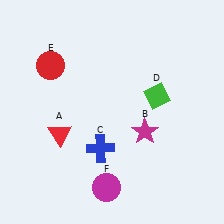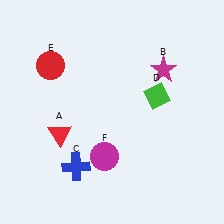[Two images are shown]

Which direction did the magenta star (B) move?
The magenta star (B) moved up.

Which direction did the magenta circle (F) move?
The magenta circle (F) moved up.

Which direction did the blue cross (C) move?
The blue cross (C) moved left.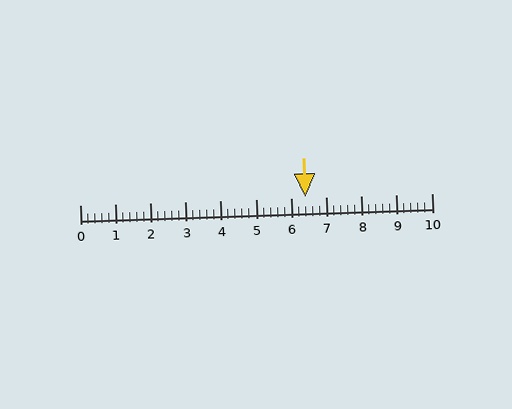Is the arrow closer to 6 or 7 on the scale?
The arrow is closer to 6.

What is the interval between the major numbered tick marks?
The major tick marks are spaced 1 units apart.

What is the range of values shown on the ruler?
The ruler shows values from 0 to 10.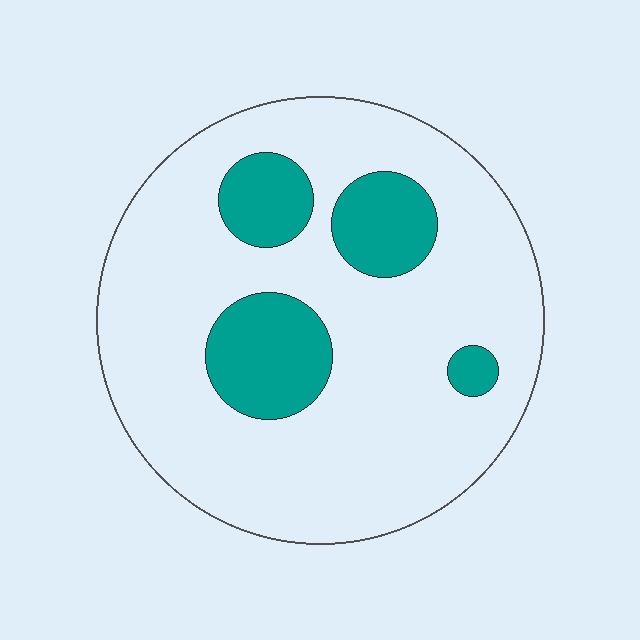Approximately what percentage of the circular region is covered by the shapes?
Approximately 20%.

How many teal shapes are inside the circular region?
4.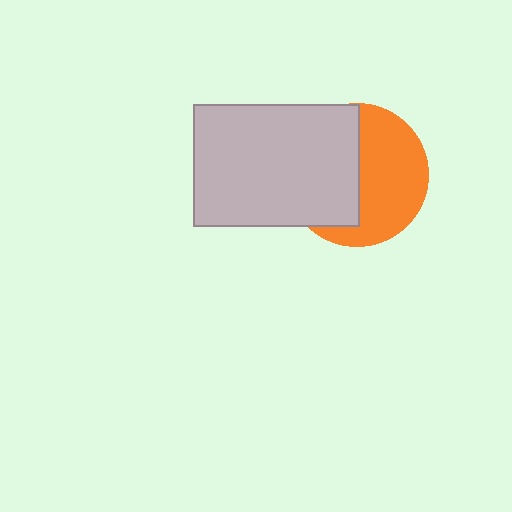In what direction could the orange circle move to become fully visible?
The orange circle could move right. That would shift it out from behind the light gray rectangle entirely.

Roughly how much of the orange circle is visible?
About half of it is visible (roughly 52%).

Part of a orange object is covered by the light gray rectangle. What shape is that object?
It is a circle.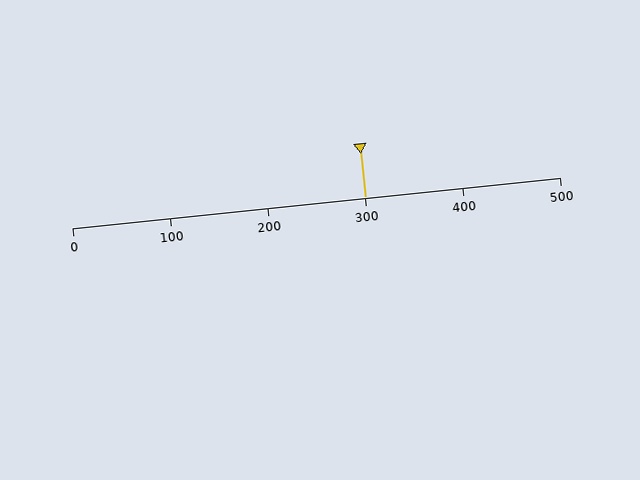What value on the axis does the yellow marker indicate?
The marker indicates approximately 300.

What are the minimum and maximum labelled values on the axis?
The axis runs from 0 to 500.